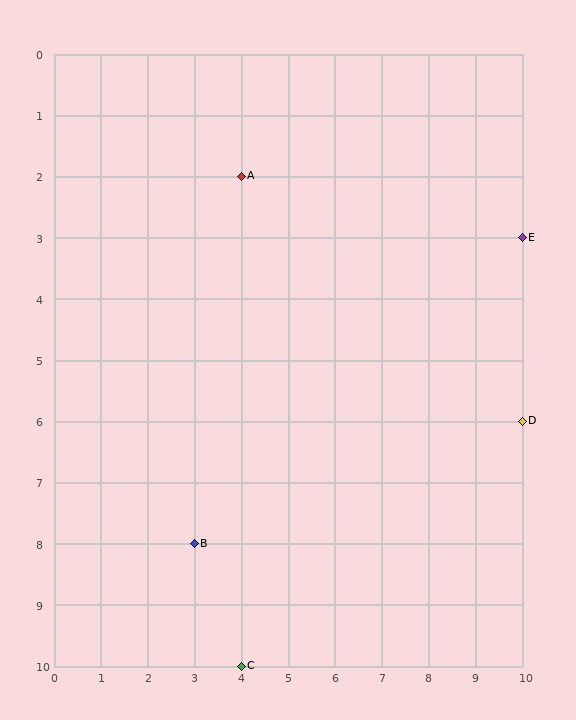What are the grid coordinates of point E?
Point E is at grid coordinates (10, 3).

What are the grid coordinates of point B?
Point B is at grid coordinates (3, 8).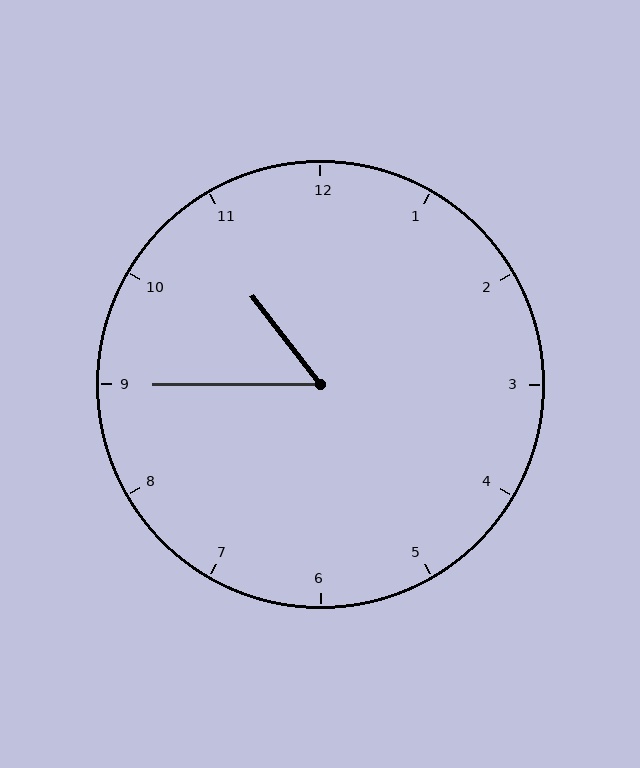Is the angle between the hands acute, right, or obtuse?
It is acute.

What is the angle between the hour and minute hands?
Approximately 52 degrees.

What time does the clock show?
10:45.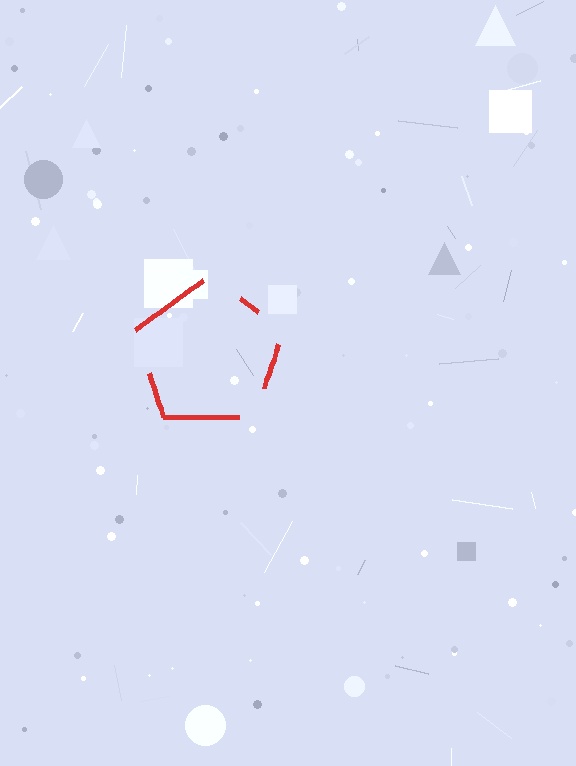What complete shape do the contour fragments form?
The contour fragments form a pentagon.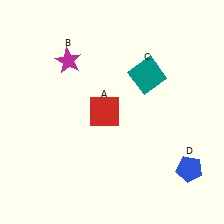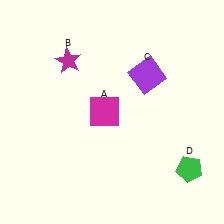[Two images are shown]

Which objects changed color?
A changed from red to magenta. C changed from teal to purple. D changed from blue to green.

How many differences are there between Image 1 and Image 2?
There are 3 differences between the two images.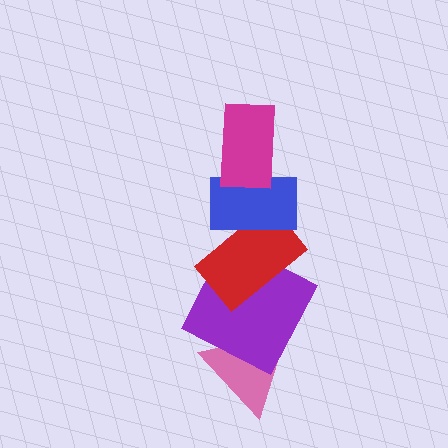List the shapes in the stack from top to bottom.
From top to bottom: the magenta rectangle, the blue rectangle, the red rectangle, the purple square, the pink triangle.